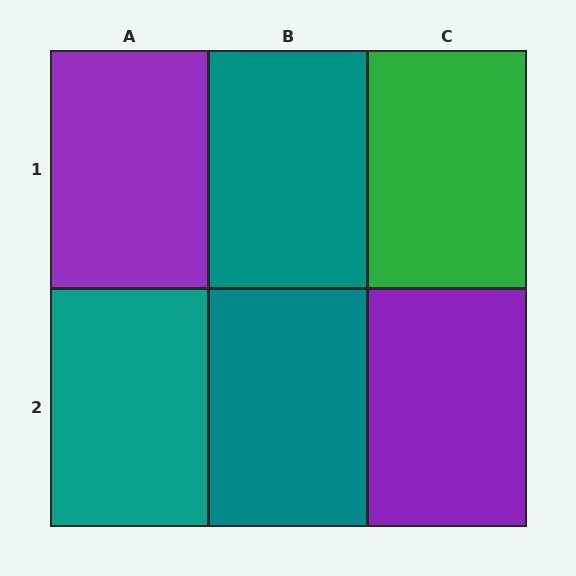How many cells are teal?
3 cells are teal.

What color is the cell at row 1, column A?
Purple.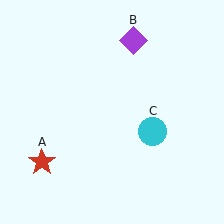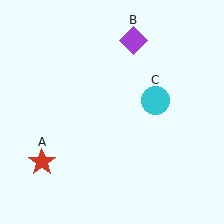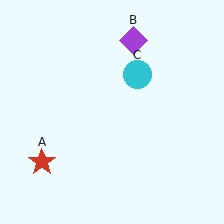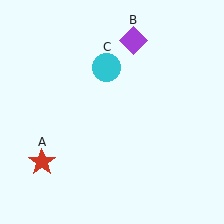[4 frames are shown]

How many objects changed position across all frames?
1 object changed position: cyan circle (object C).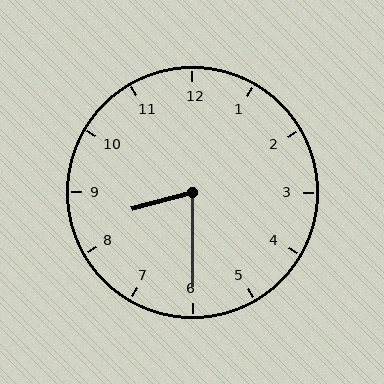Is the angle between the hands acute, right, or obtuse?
It is acute.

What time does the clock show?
8:30.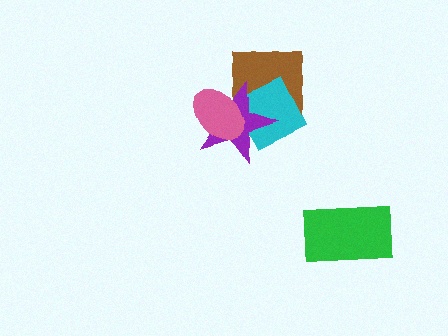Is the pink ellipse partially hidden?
No, no other shape covers it.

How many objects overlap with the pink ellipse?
3 objects overlap with the pink ellipse.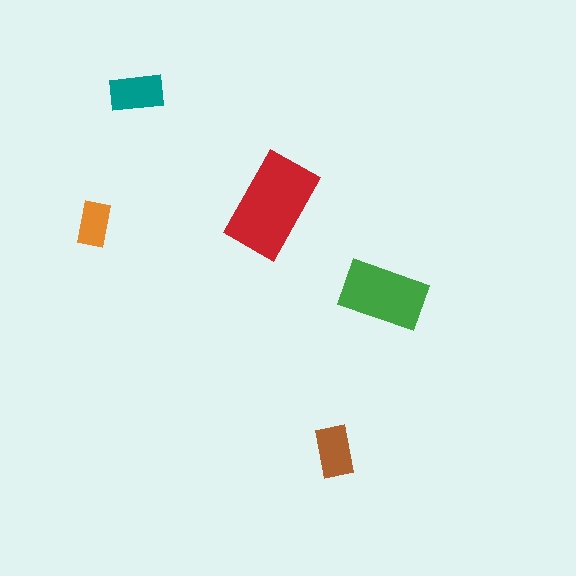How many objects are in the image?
There are 5 objects in the image.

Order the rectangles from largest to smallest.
the red one, the green one, the teal one, the brown one, the orange one.